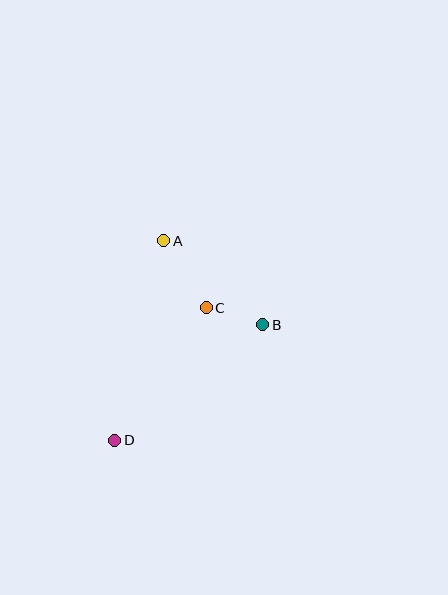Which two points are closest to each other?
Points B and C are closest to each other.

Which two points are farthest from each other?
Points A and D are farthest from each other.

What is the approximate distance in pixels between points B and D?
The distance between B and D is approximately 188 pixels.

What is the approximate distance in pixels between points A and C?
The distance between A and C is approximately 79 pixels.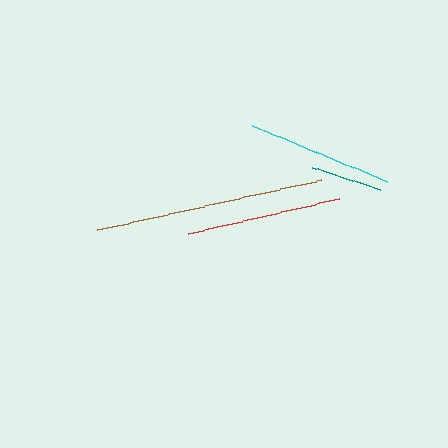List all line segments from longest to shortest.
From longest to shortest: brown, red, cyan, teal.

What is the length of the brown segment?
The brown segment is approximately 229 pixels long.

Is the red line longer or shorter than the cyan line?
The red line is longer than the cyan line.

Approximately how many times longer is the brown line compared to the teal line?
The brown line is approximately 3.1 times the length of the teal line.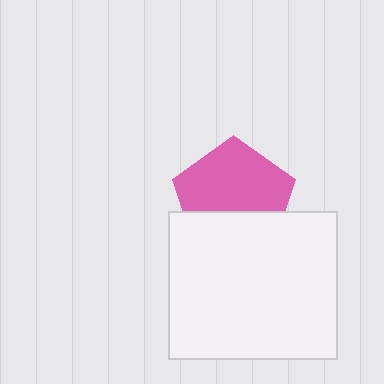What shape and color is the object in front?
The object in front is a white rectangle.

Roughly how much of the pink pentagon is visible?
About half of it is visible (roughly 64%).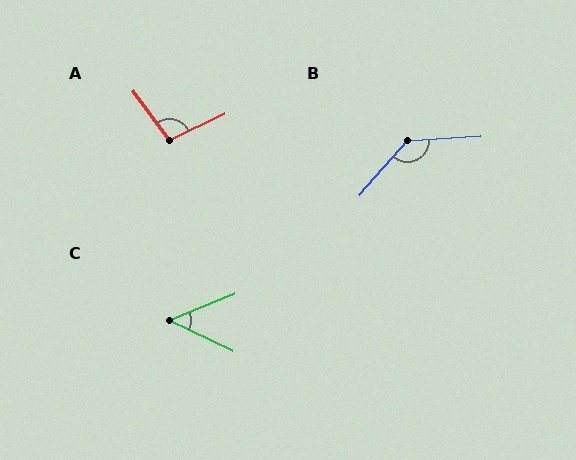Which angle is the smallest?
C, at approximately 48 degrees.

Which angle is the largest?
B, at approximately 135 degrees.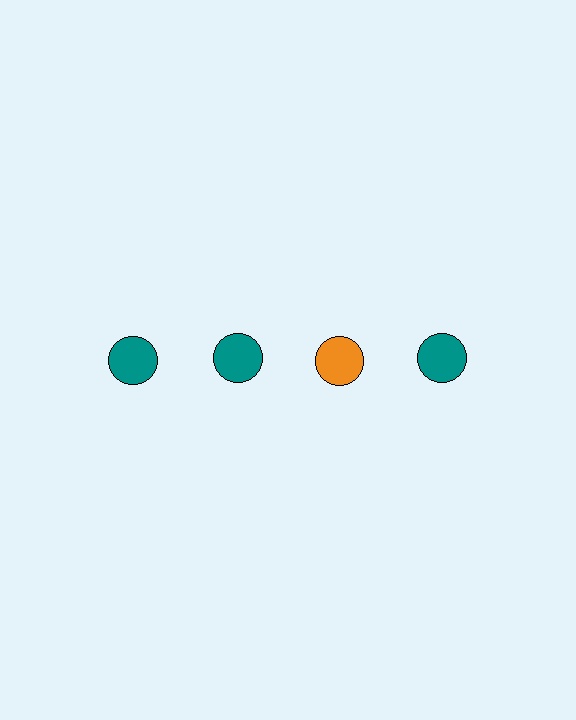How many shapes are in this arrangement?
There are 4 shapes arranged in a grid pattern.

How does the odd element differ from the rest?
It has a different color: orange instead of teal.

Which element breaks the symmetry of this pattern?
The orange circle in the top row, center column breaks the symmetry. All other shapes are teal circles.